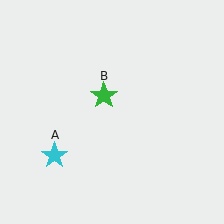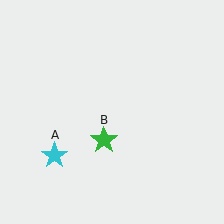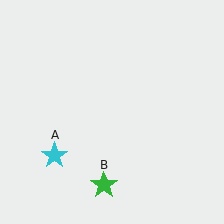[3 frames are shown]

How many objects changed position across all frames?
1 object changed position: green star (object B).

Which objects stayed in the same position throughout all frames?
Cyan star (object A) remained stationary.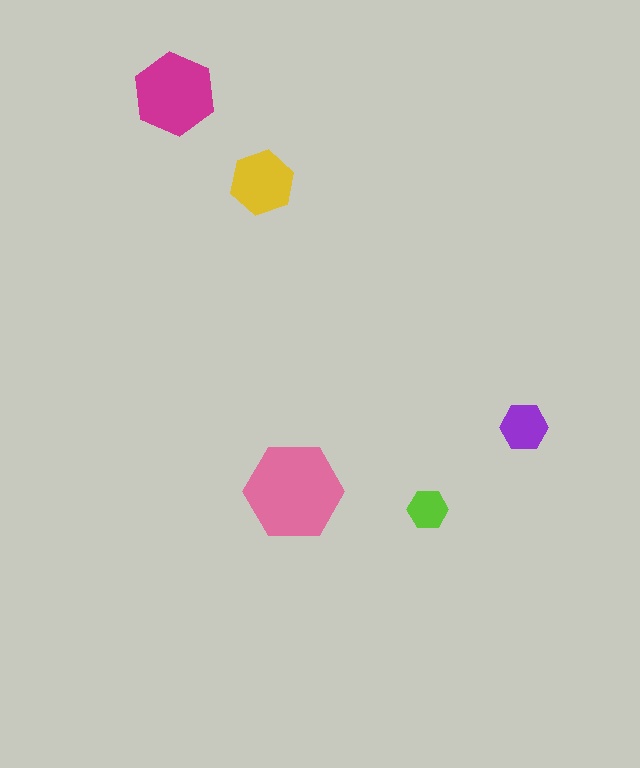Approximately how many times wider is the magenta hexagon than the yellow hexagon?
About 1.5 times wider.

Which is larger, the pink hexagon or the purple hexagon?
The pink one.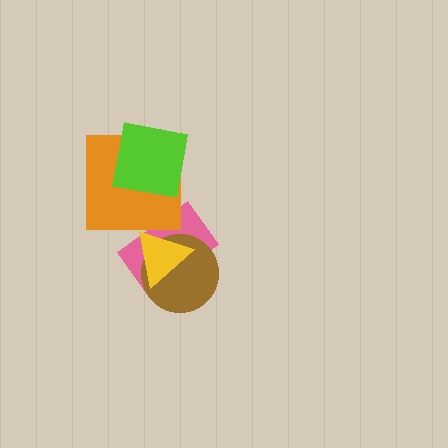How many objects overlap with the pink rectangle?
3 objects overlap with the pink rectangle.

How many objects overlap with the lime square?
1 object overlaps with the lime square.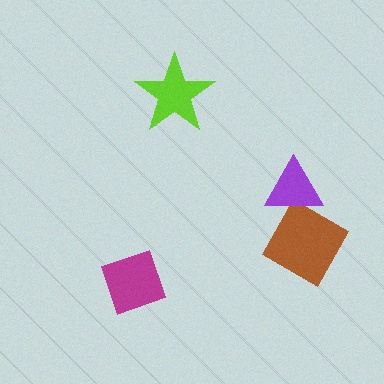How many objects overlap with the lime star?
0 objects overlap with the lime star.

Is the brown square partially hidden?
Yes, it is partially covered by another shape.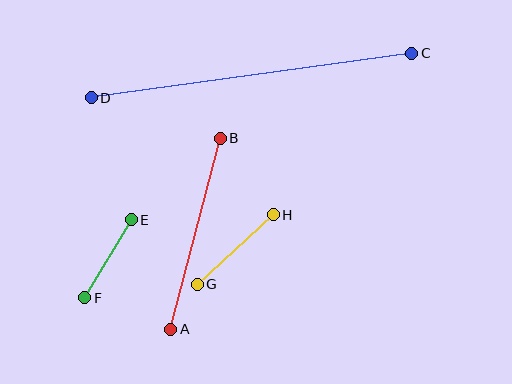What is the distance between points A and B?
The distance is approximately 197 pixels.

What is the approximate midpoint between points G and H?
The midpoint is at approximately (235, 249) pixels.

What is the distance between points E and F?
The distance is approximately 91 pixels.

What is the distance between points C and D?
The distance is approximately 324 pixels.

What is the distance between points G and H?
The distance is approximately 102 pixels.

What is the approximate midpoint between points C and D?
The midpoint is at approximately (252, 75) pixels.